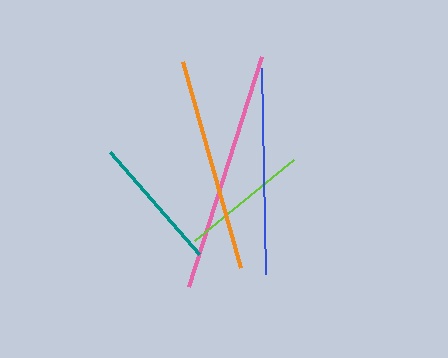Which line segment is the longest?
The pink line is the longest at approximately 241 pixels.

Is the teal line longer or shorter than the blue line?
The blue line is longer than the teal line.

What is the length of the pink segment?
The pink segment is approximately 241 pixels long.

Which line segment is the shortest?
The lime line is the shortest at approximately 128 pixels.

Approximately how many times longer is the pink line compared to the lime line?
The pink line is approximately 1.9 times the length of the lime line.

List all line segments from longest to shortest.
From longest to shortest: pink, orange, blue, teal, lime.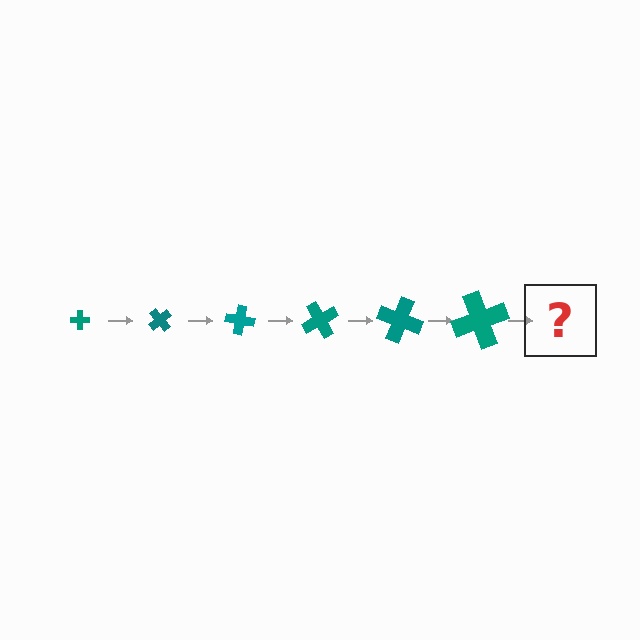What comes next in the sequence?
The next element should be a cross, larger than the previous one and rotated 300 degrees from the start.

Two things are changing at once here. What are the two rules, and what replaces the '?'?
The two rules are that the cross grows larger each step and it rotates 50 degrees each step. The '?' should be a cross, larger than the previous one and rotated 300 degrees from the start.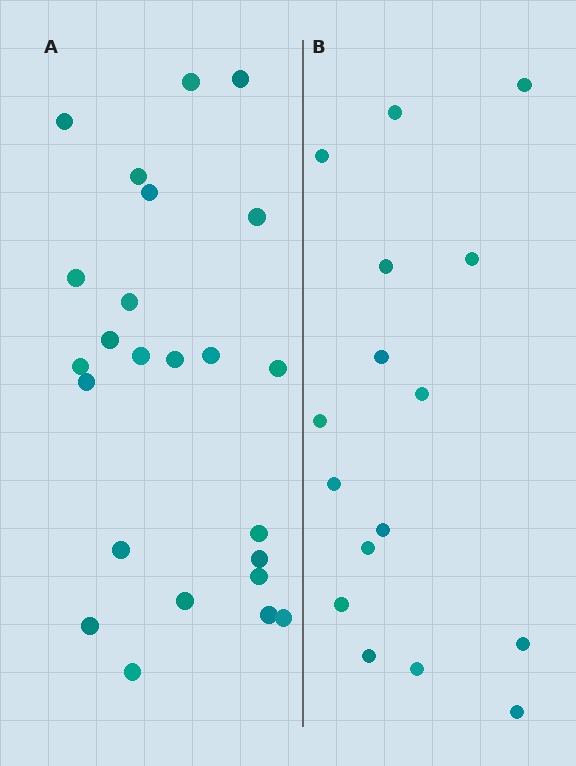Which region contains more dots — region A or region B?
Region A (the left region) has more dots.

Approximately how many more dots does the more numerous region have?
Region A has roughly 8 or so more dots than region B.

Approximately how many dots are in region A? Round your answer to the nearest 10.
About 20 dots. (The exact count is 24, which rounds to 20.)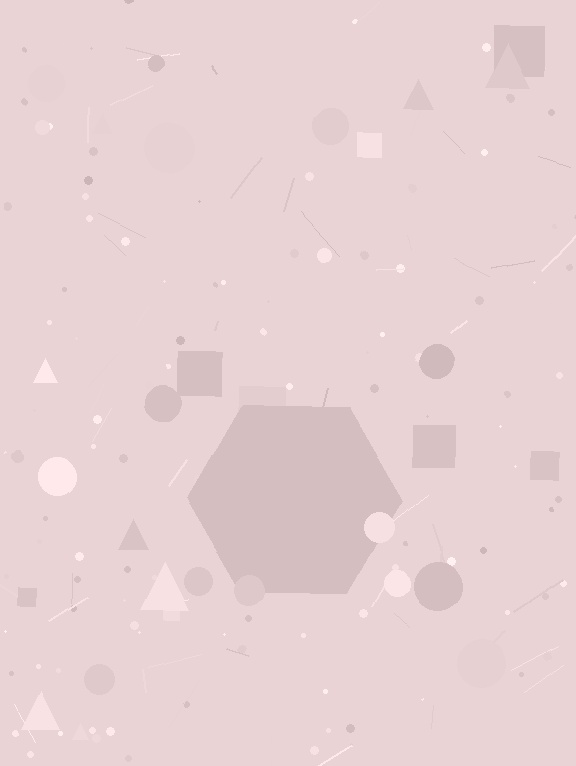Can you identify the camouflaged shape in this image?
The camouflaged shape is a hexagon.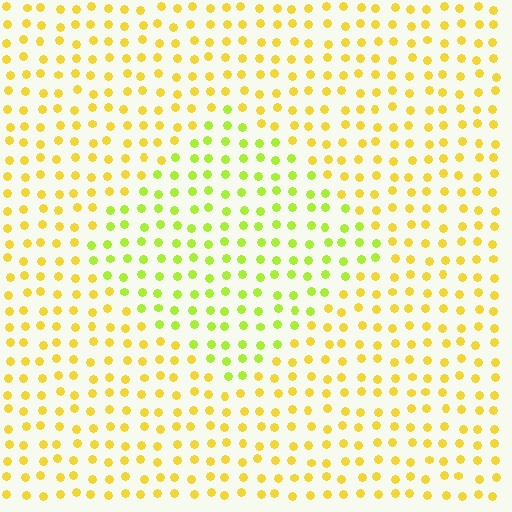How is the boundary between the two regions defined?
The boundary is defined purely by a slight shift in hue (about 33 degrees). Spacing, size, and orientation are identical on both sides.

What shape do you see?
I see a diamond.